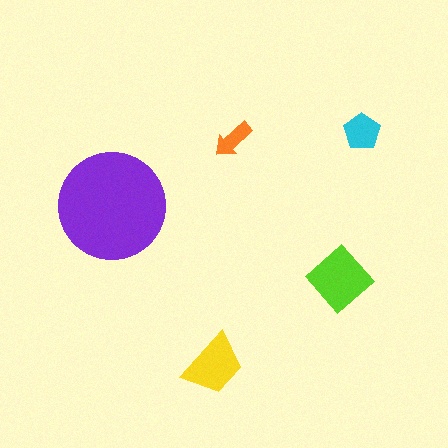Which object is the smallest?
The orange arrow.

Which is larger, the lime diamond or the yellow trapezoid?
The lime diamond.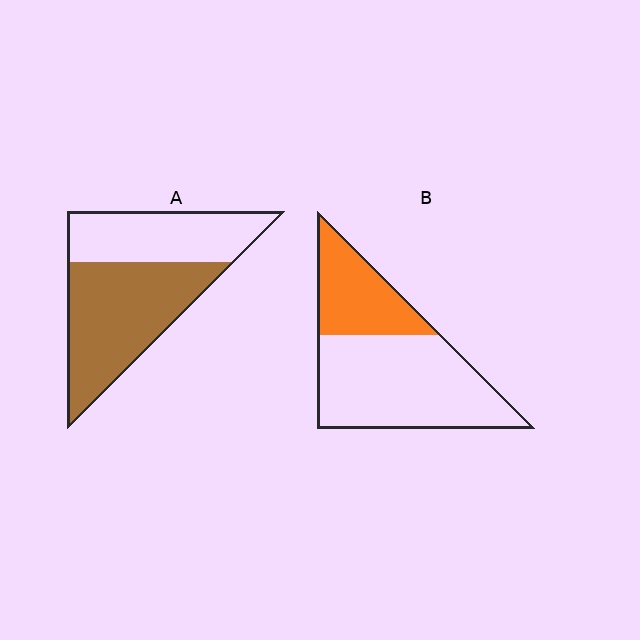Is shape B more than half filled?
No.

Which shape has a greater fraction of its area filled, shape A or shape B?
Shape A.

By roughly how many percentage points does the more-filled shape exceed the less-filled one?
By roughly 25 percentage points (A over B).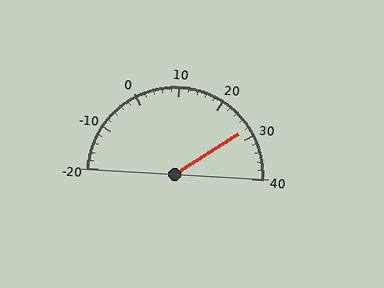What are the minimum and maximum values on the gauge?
The gauge ranges from -20 to 40.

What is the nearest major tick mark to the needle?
The nearest major tick mark is 30.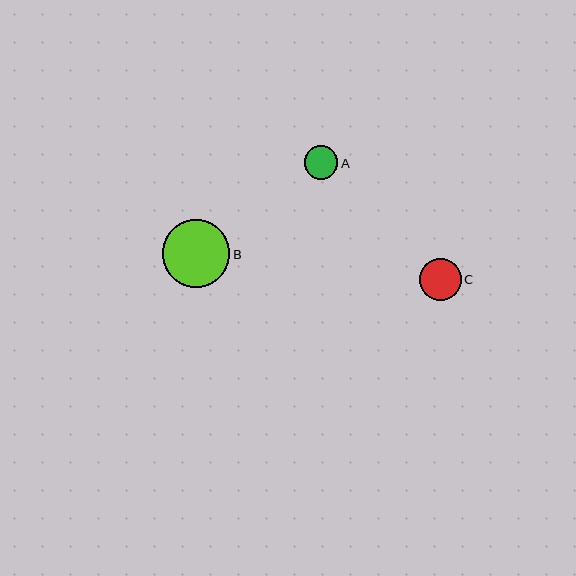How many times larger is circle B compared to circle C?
Circle B is approximately 1.6 times the size of circle C.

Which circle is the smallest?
Circle A is the smallest with a size of approximately 33 pixels.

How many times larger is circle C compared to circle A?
Circle C is approximately 1.3 times the size of circle A.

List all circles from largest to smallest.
From largest to smallest: B, C, A.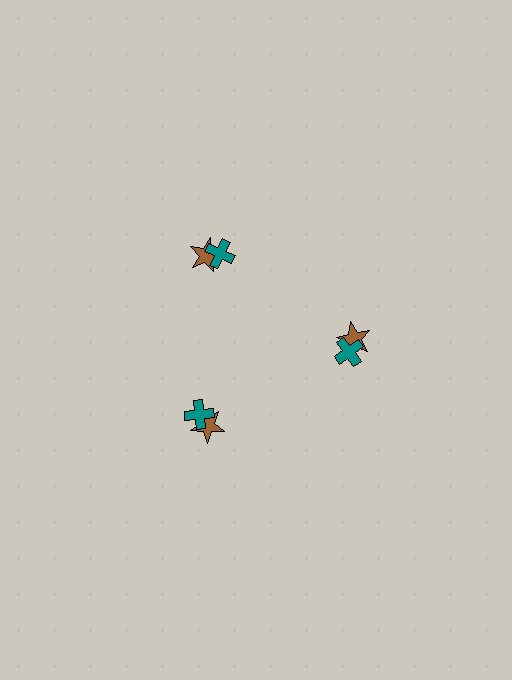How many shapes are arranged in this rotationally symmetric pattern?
There are 6 shapes, arranged in 3 groups of 2.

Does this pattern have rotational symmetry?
Yes, this pattern has 3-fold rotational symmetry. It looks the same after rotating 120 degrees around the center.